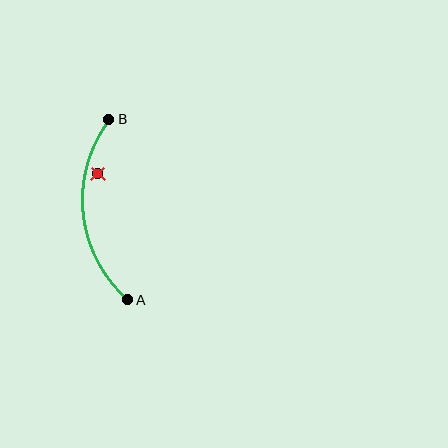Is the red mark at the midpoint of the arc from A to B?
No — the red mark does not lie on the arc at all. It sits slightly inside the curve.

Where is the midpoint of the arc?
The arc midpoint is the point on the curve farthest from the straight line joining A and B. It sits to the left of that line.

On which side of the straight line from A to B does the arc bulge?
The arc bulges to the left of the straight line connecting A and B.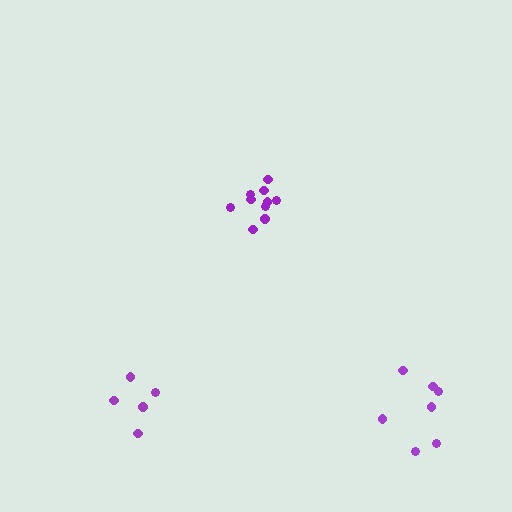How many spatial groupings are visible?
There are 3 spatial groupings.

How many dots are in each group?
Group 1: 10 dots, Group 2: 7 dots, Group 3: 5 dots (22 total).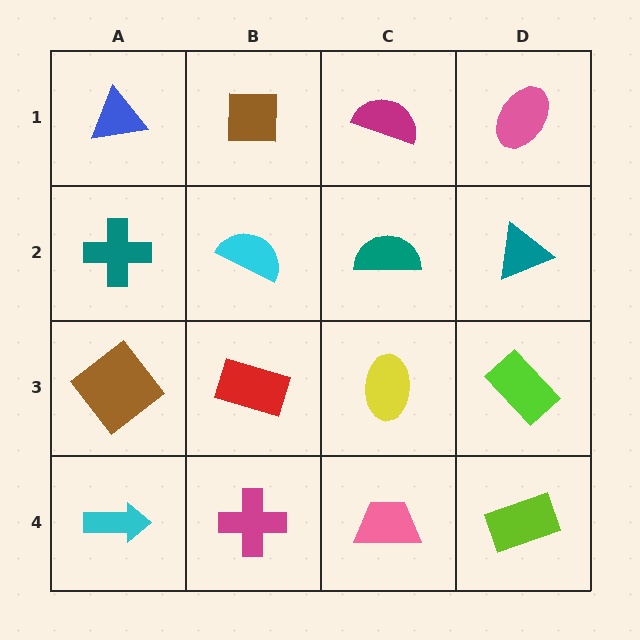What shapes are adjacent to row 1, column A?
A teal cross (row 2, column A), a brown square (row 1, column B).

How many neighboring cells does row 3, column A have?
3.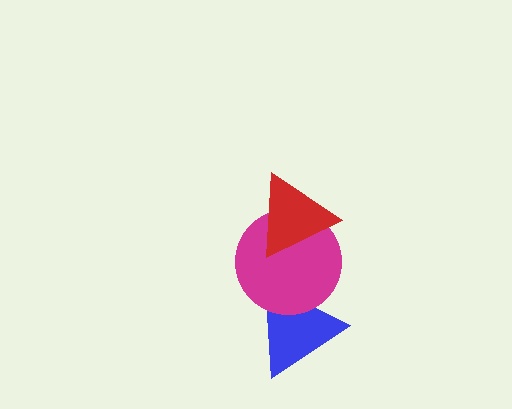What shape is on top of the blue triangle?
The magenta circle is on top of the blue triangle.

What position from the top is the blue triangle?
The blue triangle is 3rd from the top.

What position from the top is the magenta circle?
The magenta circle is 2nd from the top.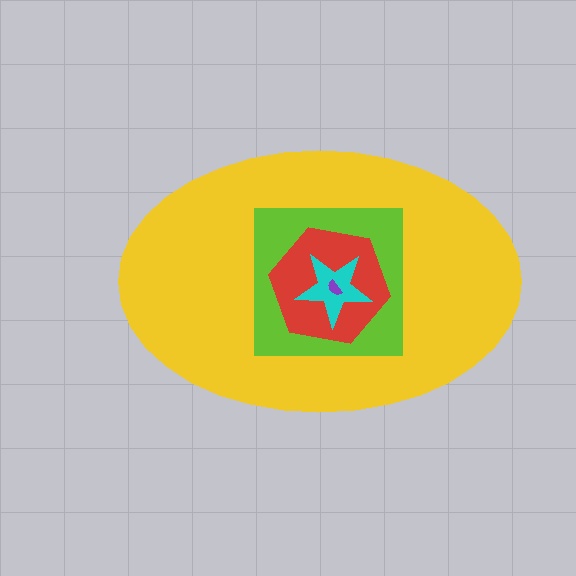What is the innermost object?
The purple semicircle.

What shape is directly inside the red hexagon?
The cyan star.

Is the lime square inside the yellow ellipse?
Yes.